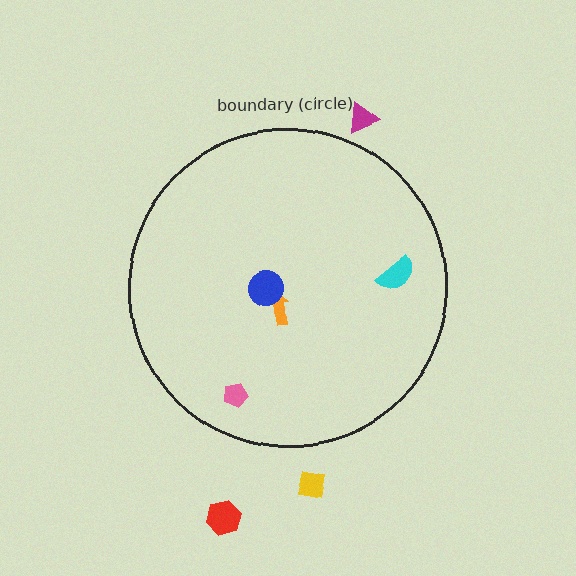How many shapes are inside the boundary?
4 inside, 3 outside.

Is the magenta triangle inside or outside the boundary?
Outside.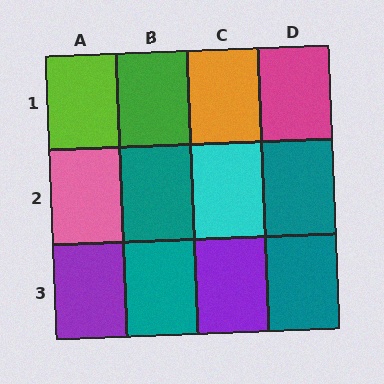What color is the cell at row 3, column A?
Purple.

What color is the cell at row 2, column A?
Pink.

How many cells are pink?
1 cell is pink.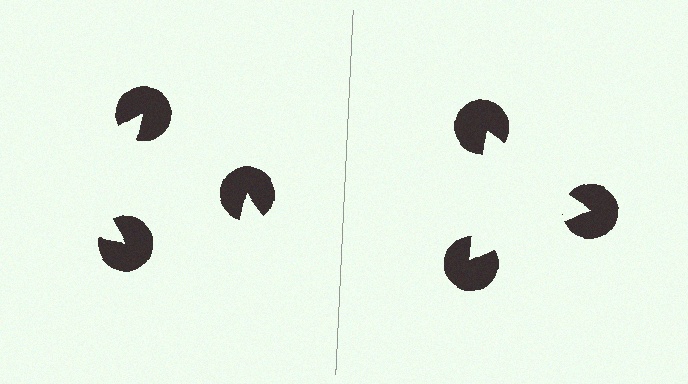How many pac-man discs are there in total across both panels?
6 — 3 on each side.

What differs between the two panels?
The pac-man discs are positioned identically on both sides; only the wedge orientations differ. On the right they align to a triangle; on the left they are misaligned.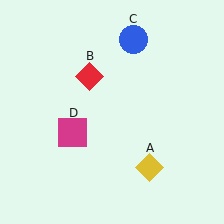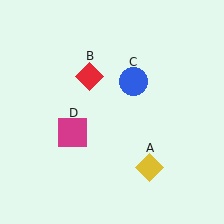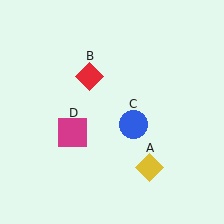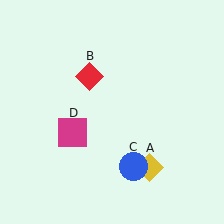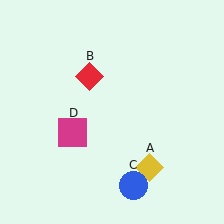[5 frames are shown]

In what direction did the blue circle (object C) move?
The blue circle (object C) moved down.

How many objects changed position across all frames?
1 object changed position: blue circle (object C).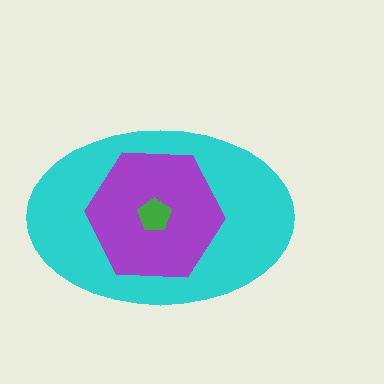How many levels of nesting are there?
3.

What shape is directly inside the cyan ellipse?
The purple hexagon.